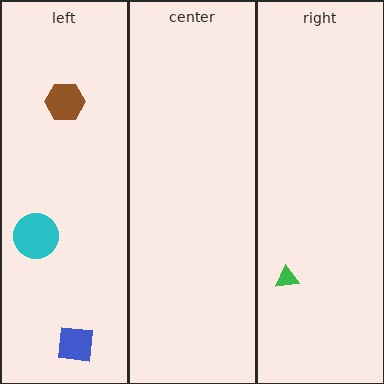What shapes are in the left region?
The blue square, the cyan circle, the brown hexagon.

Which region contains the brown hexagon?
The left region.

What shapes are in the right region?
The green triangle.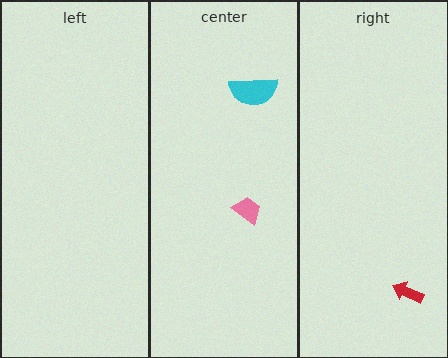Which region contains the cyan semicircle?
The center region.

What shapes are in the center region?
The pink trapezoid, the cyan semicircle.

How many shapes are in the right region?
1.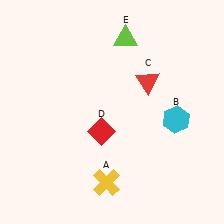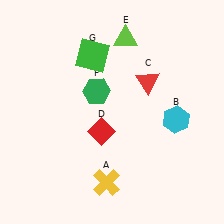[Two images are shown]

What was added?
A green hexagon (F), a green square (G) were added in Image 2.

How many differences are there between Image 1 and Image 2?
There are 2 differences between the two images.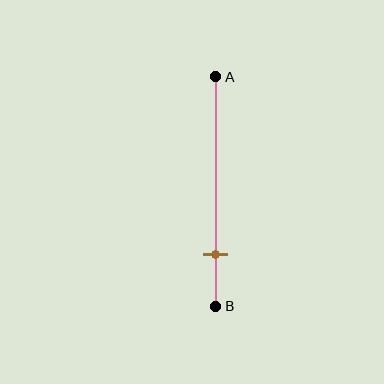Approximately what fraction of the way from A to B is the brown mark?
The brown mark is approximately 80% of the way from A to B.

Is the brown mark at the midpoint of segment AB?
No, the mark is at about 80% from A, not at the 50% midpoint.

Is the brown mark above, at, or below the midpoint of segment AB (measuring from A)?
The brown mark is below the midpoint of segment AB.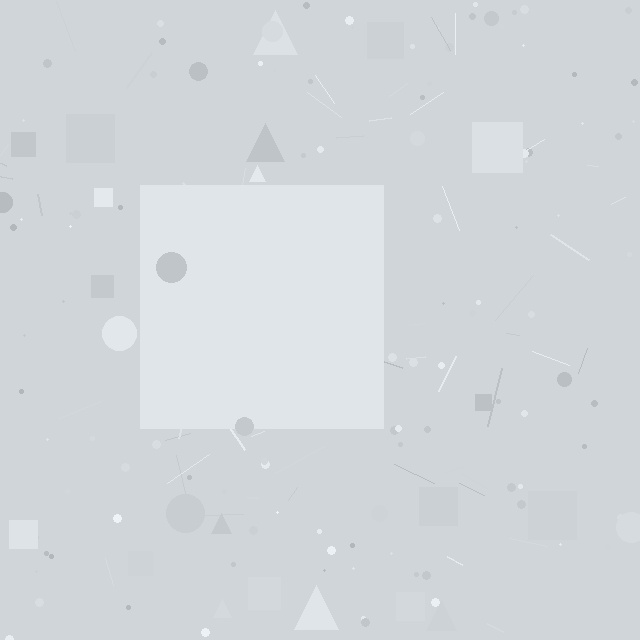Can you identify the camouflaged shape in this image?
The camouflaged shape is a square.